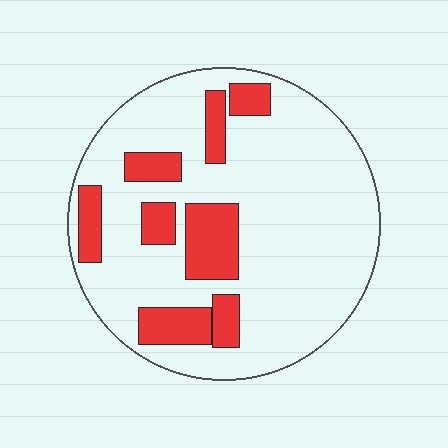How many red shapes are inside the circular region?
8.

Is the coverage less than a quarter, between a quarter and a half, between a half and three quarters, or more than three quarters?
Less than a quarter.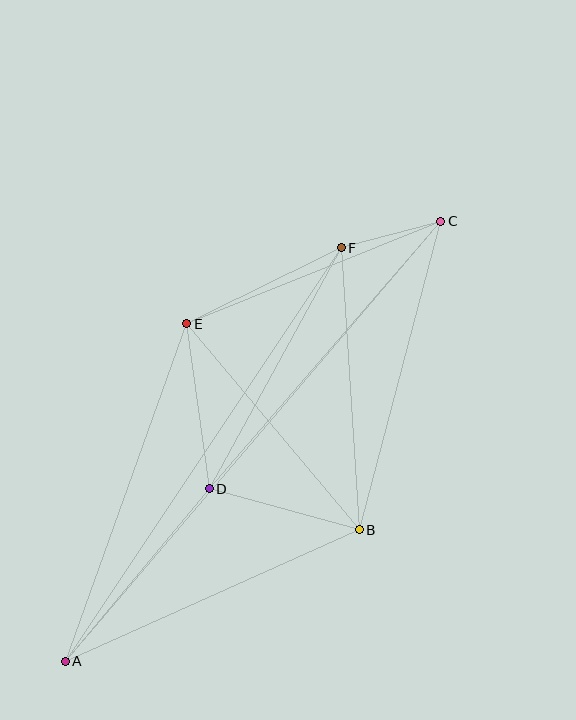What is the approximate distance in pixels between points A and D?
The distance between A and D is approximately 225 pixels.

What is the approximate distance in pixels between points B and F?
The distance between B and F is approximately 283 pixels.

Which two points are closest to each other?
Points C and F are closest to each other.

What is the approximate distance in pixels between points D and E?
The distance between D and E is approximately 166 pixels.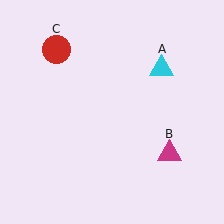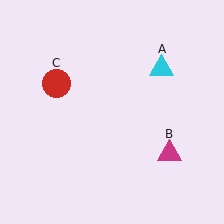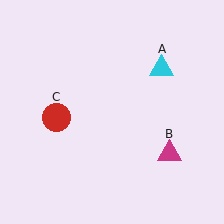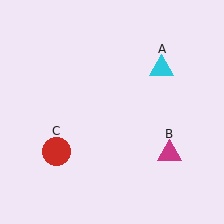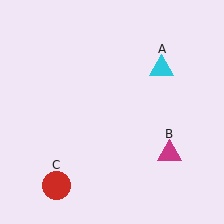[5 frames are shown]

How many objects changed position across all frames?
1 object changed position: red circle (object C).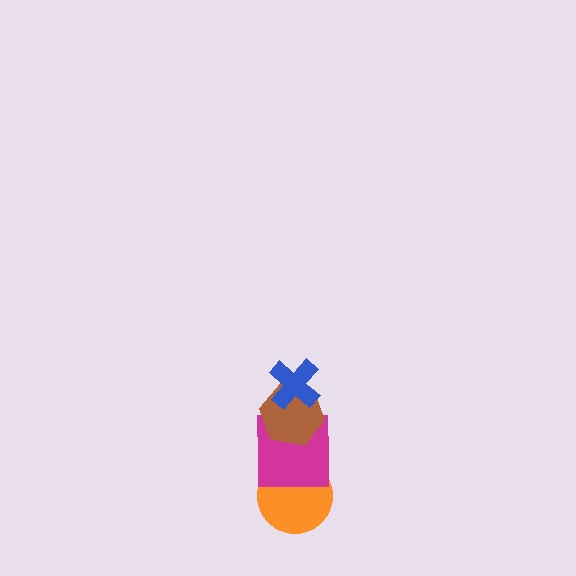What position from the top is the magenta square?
The magenta square is 3rd from the top.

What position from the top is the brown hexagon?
The brown hexagon is 2nd from the top.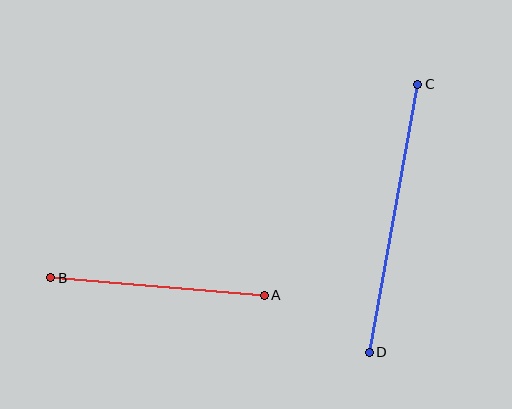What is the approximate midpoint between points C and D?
The midpoint is at approximately (394, 218) pixels.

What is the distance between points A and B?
The distance is approximately 214 pixels.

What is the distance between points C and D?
The distance is approximately 272 pixels.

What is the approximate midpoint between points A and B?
The midpoint is at approximately (158, 286) pixels.